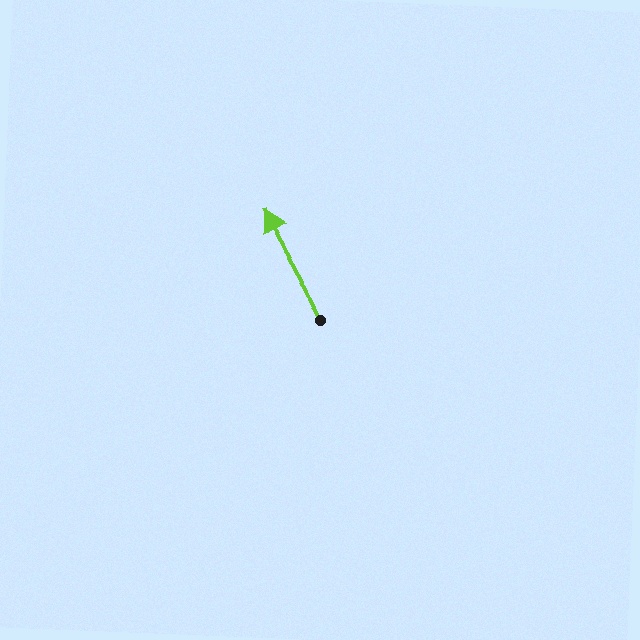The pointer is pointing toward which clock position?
Roughly 11 o'clock.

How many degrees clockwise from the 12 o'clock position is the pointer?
Approximately 332 degrees.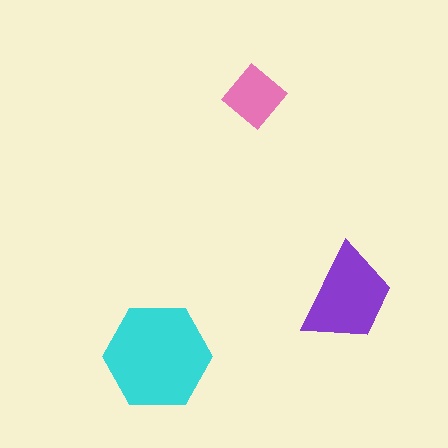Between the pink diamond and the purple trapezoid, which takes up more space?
The purple trapezoid.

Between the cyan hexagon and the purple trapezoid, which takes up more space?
The cyan hexagon.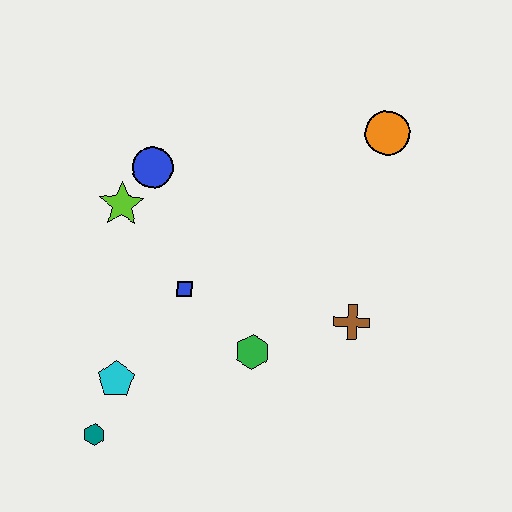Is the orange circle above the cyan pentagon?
Yes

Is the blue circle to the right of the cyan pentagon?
Yes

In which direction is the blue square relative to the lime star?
The blue square is below the lime star.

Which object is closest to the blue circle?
The lime star is closest to the blue circle.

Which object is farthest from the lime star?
The orange circle is farthest from the lime star.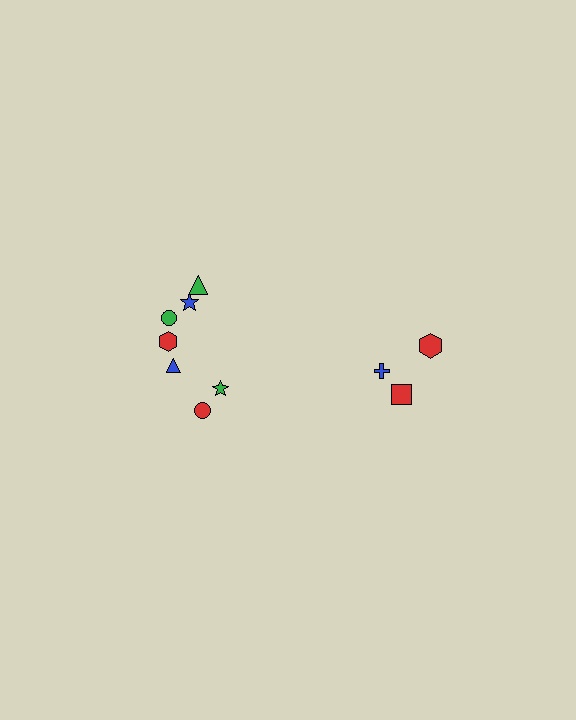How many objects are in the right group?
There are 3 objects.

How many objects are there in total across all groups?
There are 10 objects.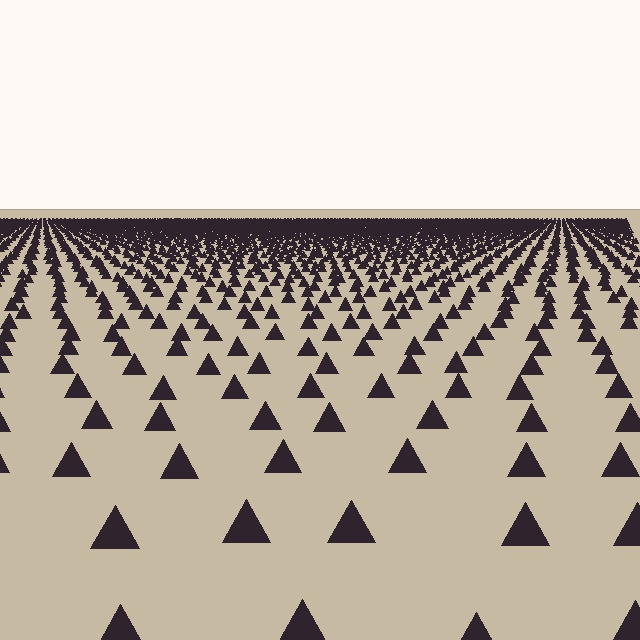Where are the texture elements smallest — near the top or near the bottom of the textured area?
Near the top.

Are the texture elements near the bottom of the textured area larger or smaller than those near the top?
Larger. Near the bottom, elements are closer to the viewer and appear at a bigger on-screen size.